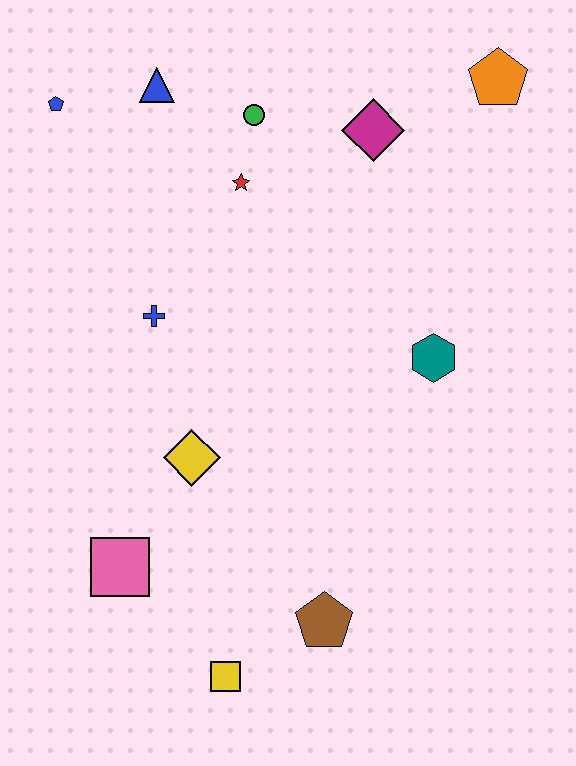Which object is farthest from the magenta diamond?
The yellow square is farthest from the magenta diamond.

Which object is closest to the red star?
The green circle is closest to the red star.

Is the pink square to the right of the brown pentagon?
No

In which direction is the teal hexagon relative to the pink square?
The teal hexagon is to the right of the pink square.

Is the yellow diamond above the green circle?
No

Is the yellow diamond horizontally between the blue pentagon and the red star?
Yes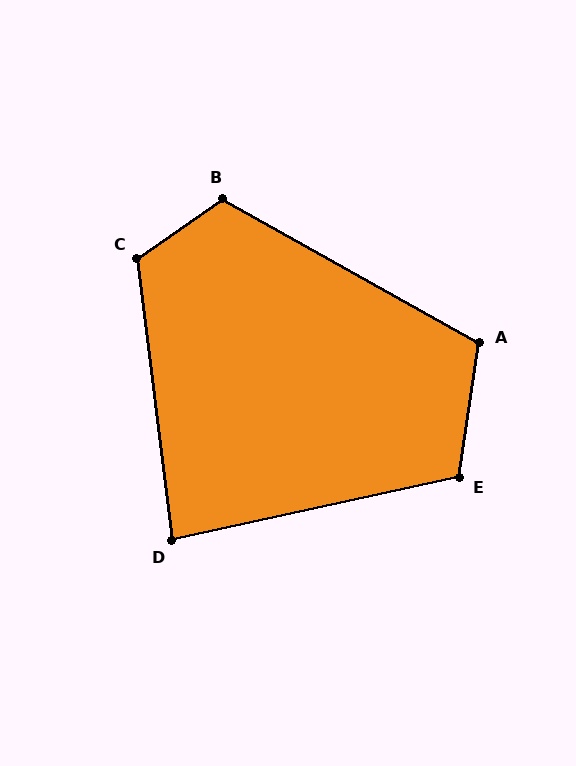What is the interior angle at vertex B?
Approximately 116 degrees (obtuse).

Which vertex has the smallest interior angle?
D, at approximately 85 degrees.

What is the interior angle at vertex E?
Approximately 111 degrees (obtuse).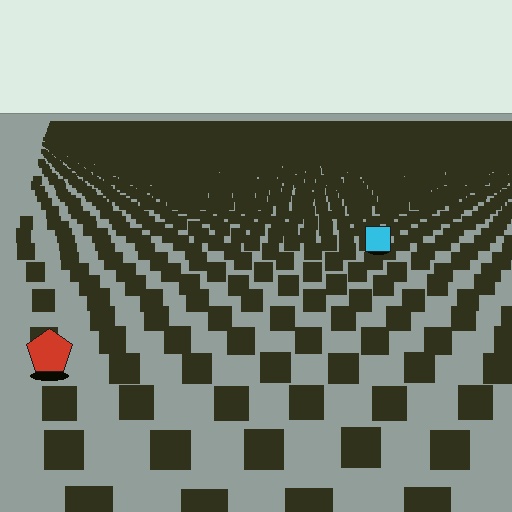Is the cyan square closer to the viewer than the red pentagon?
No. The red pentagon is closer — you can tell from the texture gradient: the ground texture is coarser near it.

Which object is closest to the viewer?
The red pentagon is closest. The texture marks near it are larger and more spread out.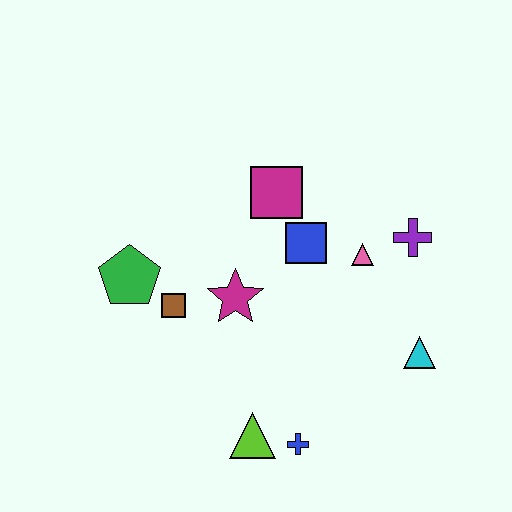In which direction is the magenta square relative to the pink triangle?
The magenta square is to the left of the pink triangle.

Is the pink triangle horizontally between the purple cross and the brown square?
Yes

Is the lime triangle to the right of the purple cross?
No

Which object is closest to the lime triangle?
The blue cross is closest to the lime triangle.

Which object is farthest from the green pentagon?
The cyan triangle is farthest from the green pentagon.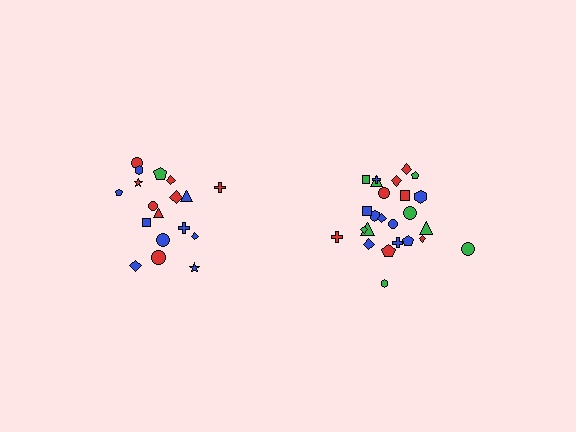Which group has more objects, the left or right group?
The right group.